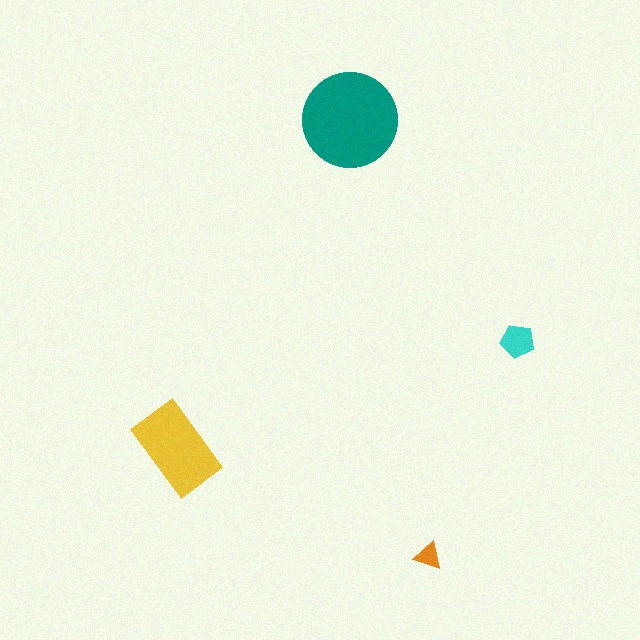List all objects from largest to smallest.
The teal circle, the yellow rectangle, the cyan pentagon, the orange triangle.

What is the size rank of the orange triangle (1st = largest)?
4th.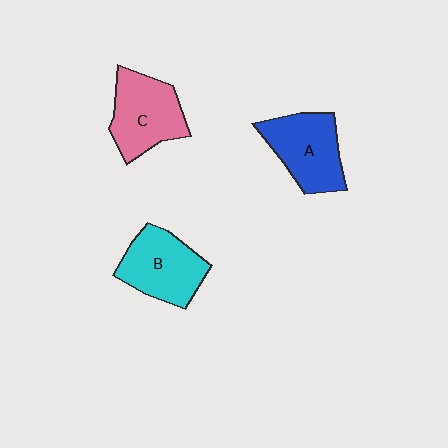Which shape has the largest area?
Shape C (pink).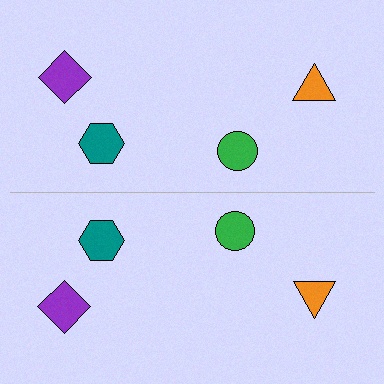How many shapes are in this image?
There are 8 shapes in this image.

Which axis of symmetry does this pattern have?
The pattern has a horizontal axis of symmetry running through the center of the image.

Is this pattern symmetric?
Yes, this pattern has bilateral (reflection) symmetry.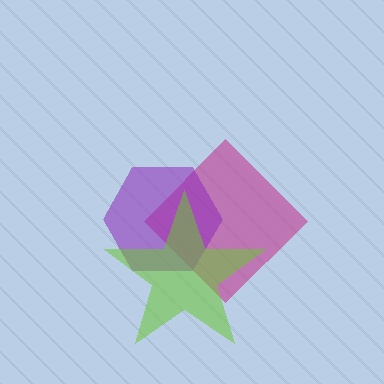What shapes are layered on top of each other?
The layered shapes are: a magenta diamond, a purple hexagon, a lime star.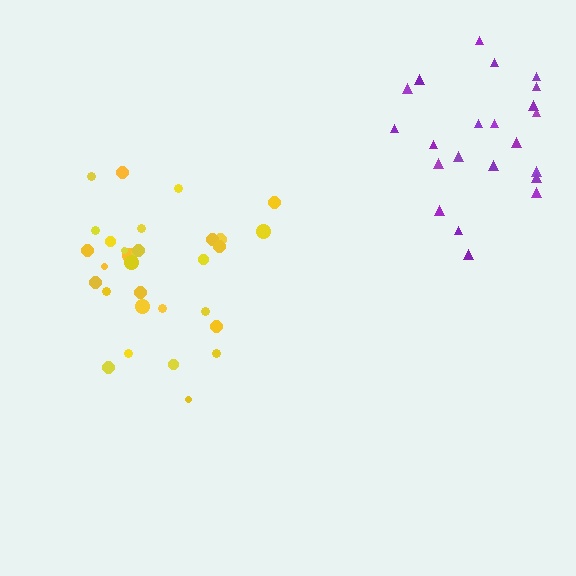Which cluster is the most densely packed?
Yellow.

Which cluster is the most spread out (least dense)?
Purple.